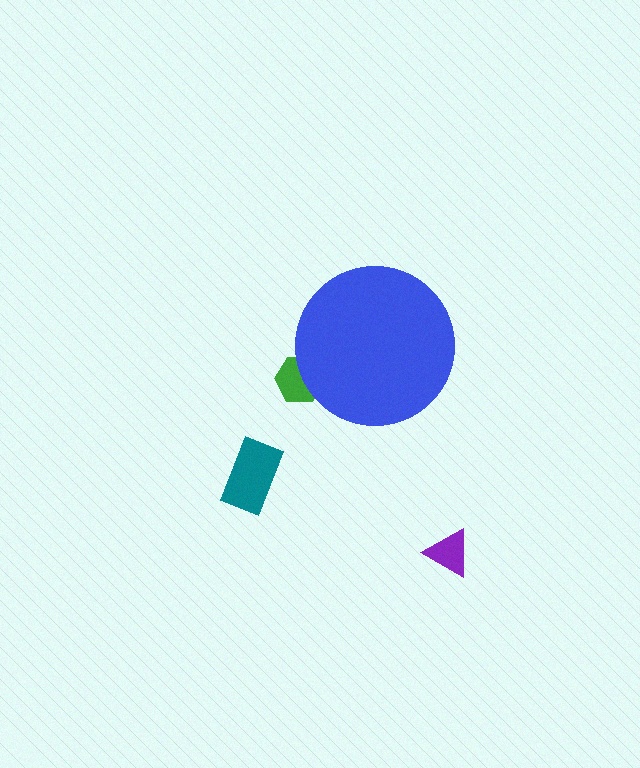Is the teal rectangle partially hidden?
No, the teal rectangle is fully visible.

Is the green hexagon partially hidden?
Yes, the green hexagon is partially hidden behind the blue circle.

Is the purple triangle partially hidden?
No, the purple triangle is fully visible.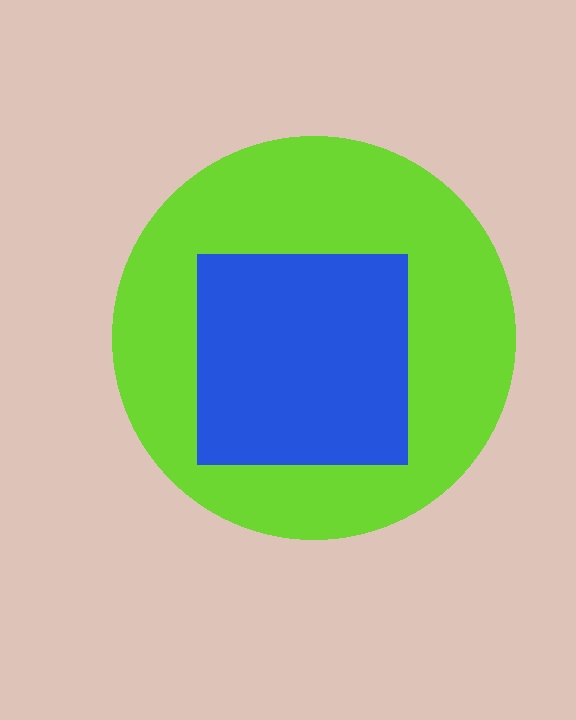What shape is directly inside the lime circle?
The blue square.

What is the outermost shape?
The lime circle.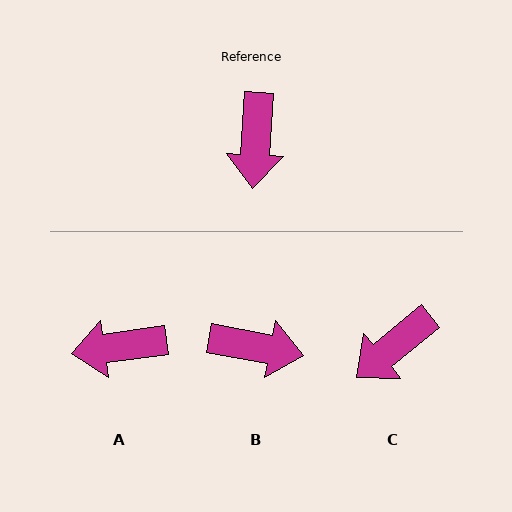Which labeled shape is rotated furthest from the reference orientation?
B, about 83 degrees away.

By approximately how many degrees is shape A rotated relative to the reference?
Approximately 78 degrees clockwise.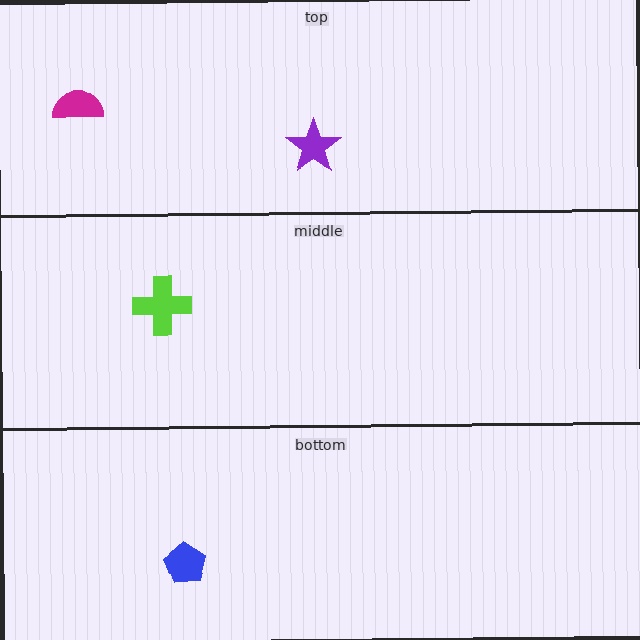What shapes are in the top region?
The purple star, the magenta semicircle.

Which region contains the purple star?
The top region.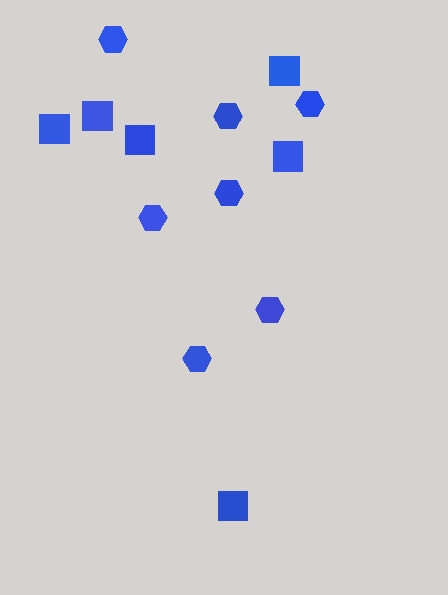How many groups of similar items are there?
There are 2 groups: one group of hexagons (7) and one group of squares (6).